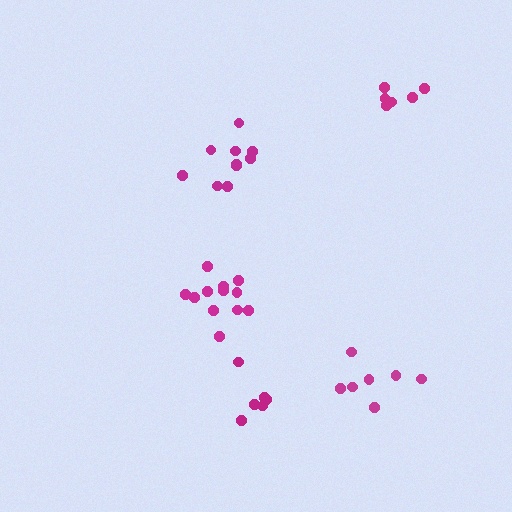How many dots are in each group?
Group 1: 7 dots, Group 2: 12 dots, Group 3: 7 dots, Group 4: 10 dots, Group 5: 6 dots (42 total).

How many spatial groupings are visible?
There are 5 spatial groupings.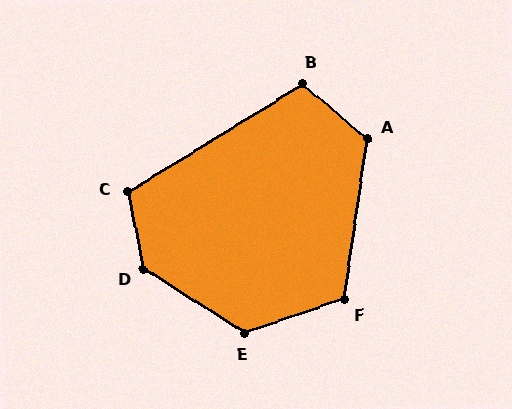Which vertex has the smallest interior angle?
B, at approximately 108 degrees.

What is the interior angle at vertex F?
Approximately 117 degrees (obtuse).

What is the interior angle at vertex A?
Approximately 122 degrees (obtuse).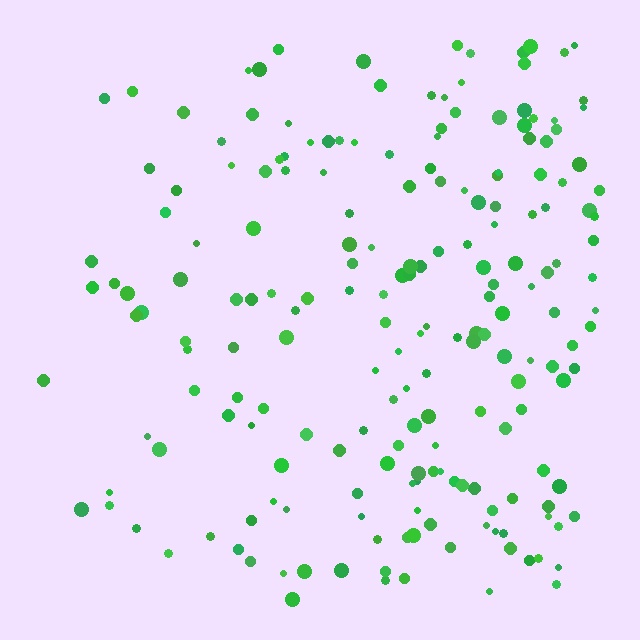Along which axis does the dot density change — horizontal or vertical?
Horizontal.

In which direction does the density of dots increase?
From left to right, with the right side densest.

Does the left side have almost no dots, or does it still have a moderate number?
Still a moderate number, just noticeably fewer than the right.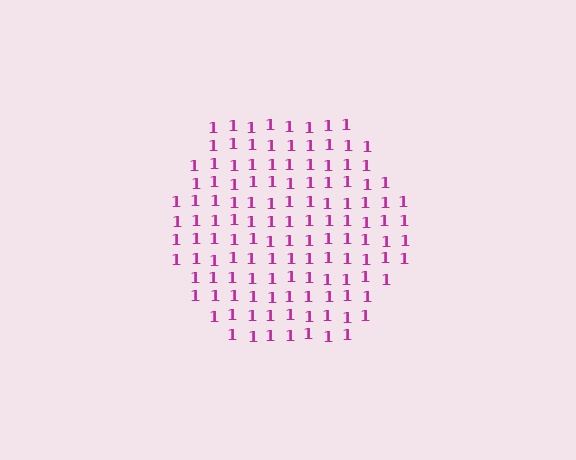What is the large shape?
The large shape is a hexagon.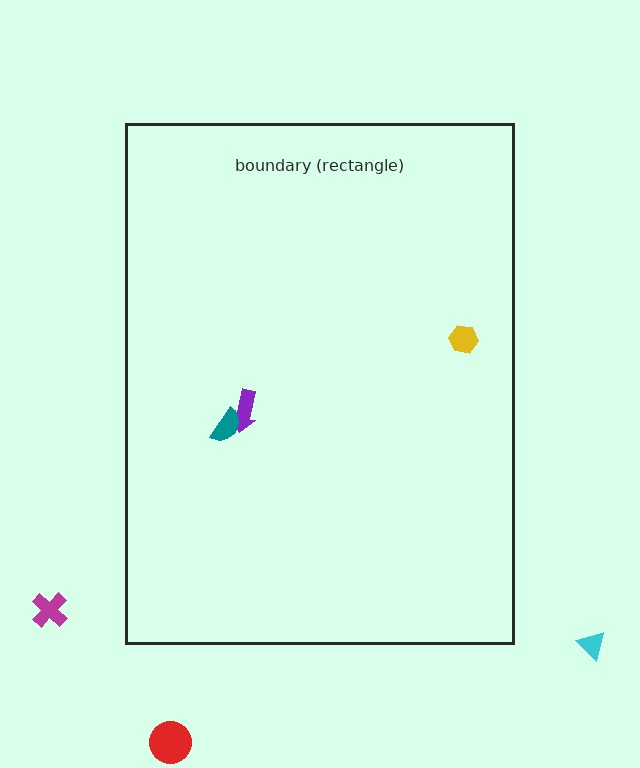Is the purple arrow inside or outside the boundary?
Inside.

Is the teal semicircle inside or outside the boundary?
Inside.